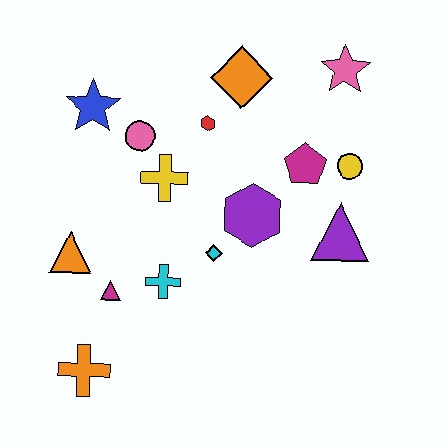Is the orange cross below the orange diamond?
Yes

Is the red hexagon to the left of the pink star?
Yes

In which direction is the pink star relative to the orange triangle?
The pink star is to the right of the orange triangle.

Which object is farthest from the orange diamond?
The orange cross is farthest from the orange diamond.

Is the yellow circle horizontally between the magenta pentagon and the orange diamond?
No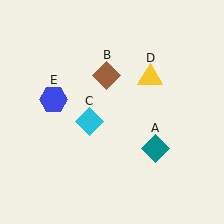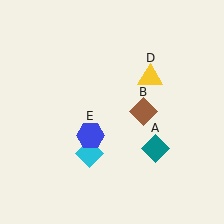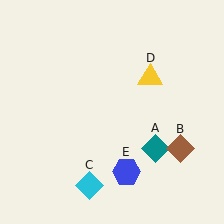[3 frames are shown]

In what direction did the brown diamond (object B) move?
The brown diamond (object B) moved down and to the right.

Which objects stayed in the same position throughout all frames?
Teal diamond (object A) and yellow triangle (object D) remained stationary.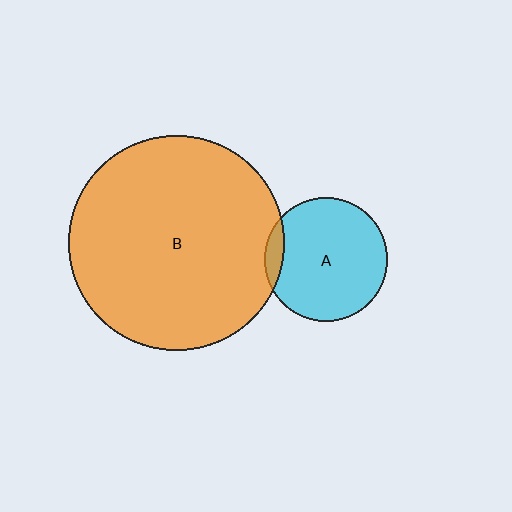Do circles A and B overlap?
Yes.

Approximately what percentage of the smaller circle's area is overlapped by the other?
Approximately 10%.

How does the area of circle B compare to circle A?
Approximately 3.1 times.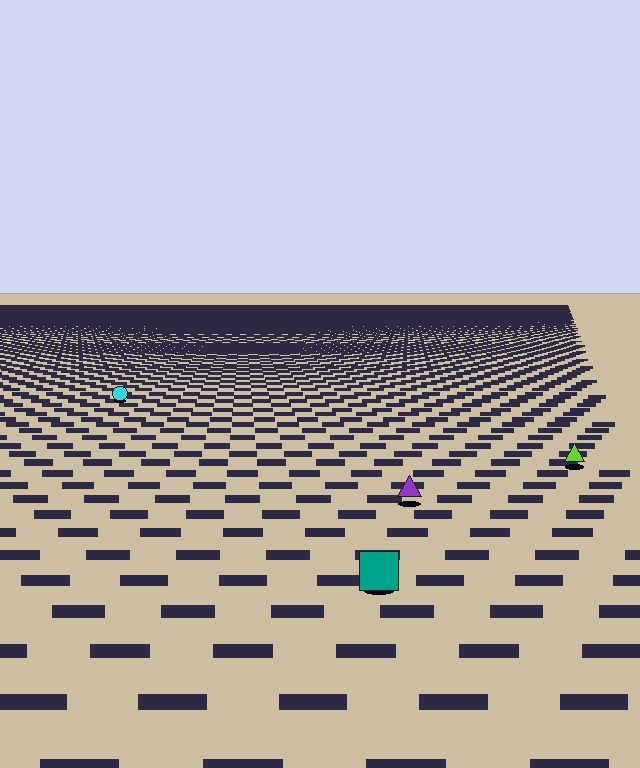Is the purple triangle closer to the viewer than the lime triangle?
Yes. The purple triangle is closer — you can tell from the texture gradient: the ground texture is coarser near it.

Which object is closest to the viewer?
The teal square is closest. The texture marks near it are larger and more spread out.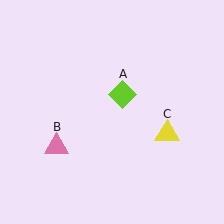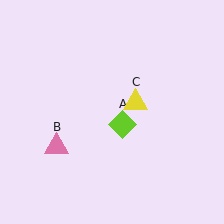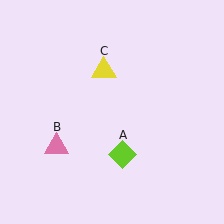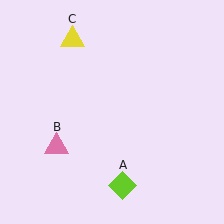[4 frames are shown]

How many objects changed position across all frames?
2 objects changed position: lime diamond (object A), yellow triangle (object C).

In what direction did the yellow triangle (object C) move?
The yellow triangle (object C) moved up and to the left.